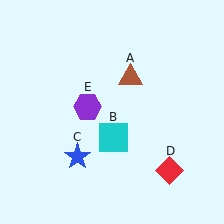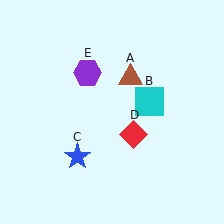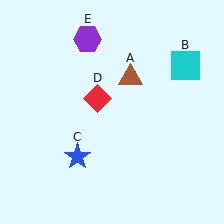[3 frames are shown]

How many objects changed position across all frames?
3 objects changed position: cyan square (object B), red diamond (object D), purple hexagon (object E).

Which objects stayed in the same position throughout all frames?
Brown triangle (object A) and blue star (object C) remained stationary.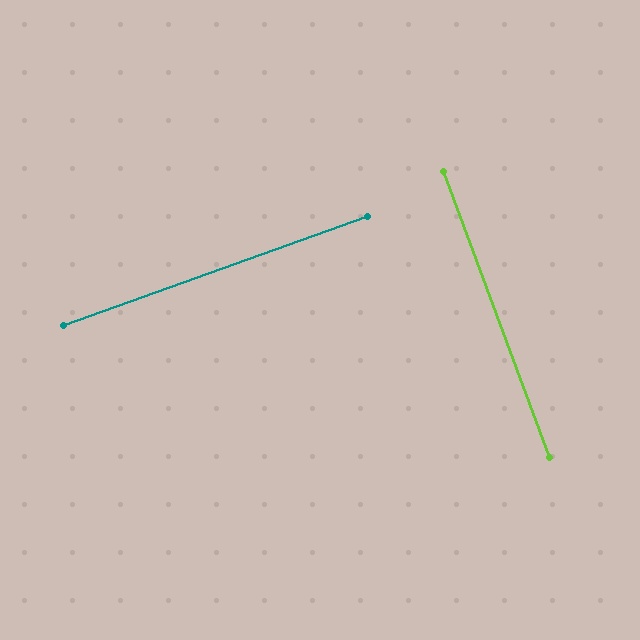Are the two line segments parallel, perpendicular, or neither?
Perpendicular — they meet at approximately 89°.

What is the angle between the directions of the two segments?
Approximately 89 degrees.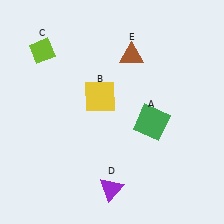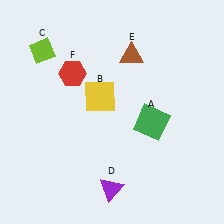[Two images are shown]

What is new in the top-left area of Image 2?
A red hexagon (F) was added in the top-left area of Image 2.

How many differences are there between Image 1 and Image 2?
There is 1 difference between the two images.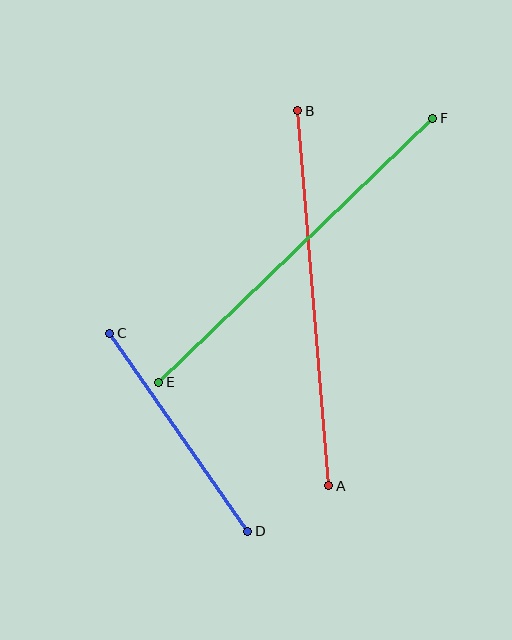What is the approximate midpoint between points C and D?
The midpoint is at approximately (179, 432) pixels.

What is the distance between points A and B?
The distance is approximately 376 pixels.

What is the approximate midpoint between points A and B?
The midpoint is at approximately (313, 298) pixels.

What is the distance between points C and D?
The distance is approximately 241 pixels.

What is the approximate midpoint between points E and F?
The midpoint is at approximately (296, 250) pixels.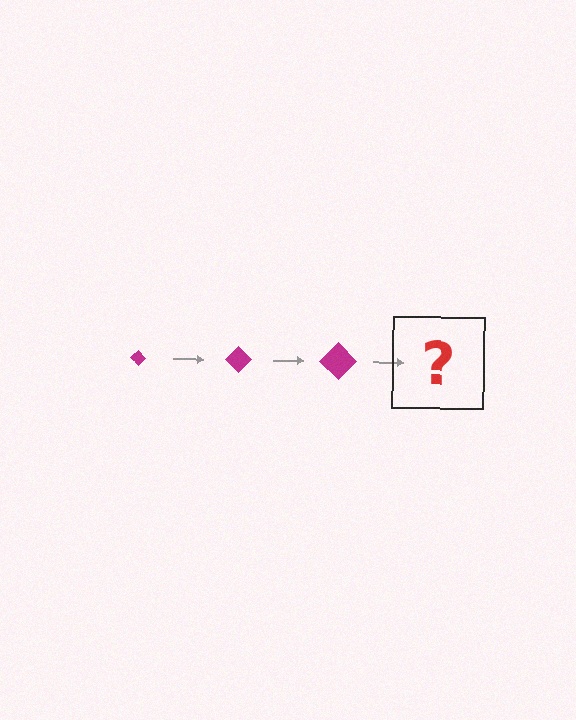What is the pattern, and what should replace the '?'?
The pattern is that the diamond gets progressively larger each step. The '?' should be a magenta diamond, larger than the previous one.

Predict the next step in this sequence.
The next step is a magenta diamond, larger than the previous one.